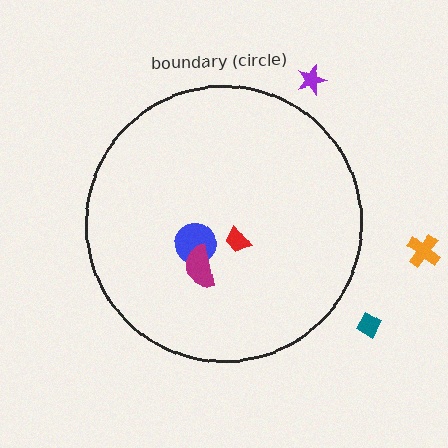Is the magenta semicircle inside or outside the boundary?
Inside.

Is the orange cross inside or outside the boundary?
Outside.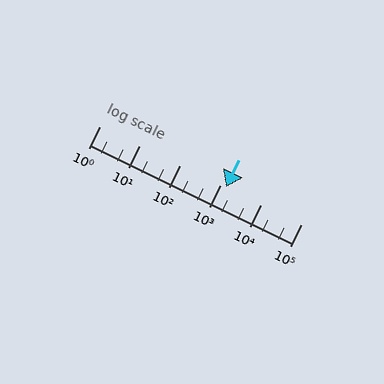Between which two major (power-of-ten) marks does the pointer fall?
The pointer is between 1000 and 10000.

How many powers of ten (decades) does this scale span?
The scale spans 5 decades, from 1 to 100000.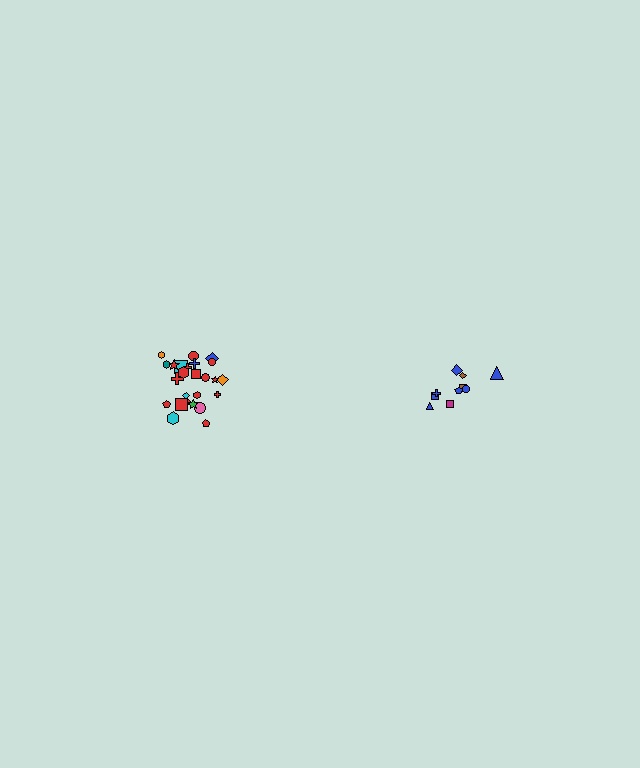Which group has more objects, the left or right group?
The left group.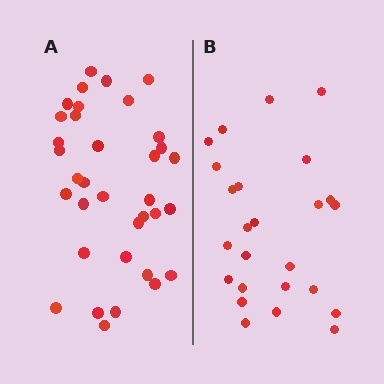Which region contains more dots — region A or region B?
Region A (the left region) has more dots.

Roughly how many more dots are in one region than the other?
Region A has roughly 10 or so more dots than region B.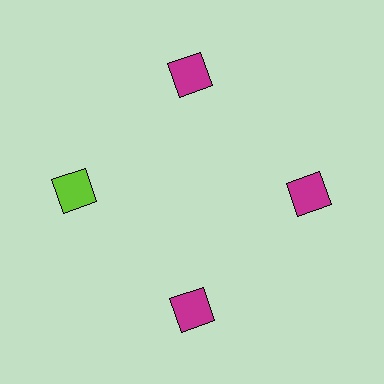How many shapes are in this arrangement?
There are 4 shapes arranged in a ring pattern.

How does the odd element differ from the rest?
It has a different color: lime instead of magenta.